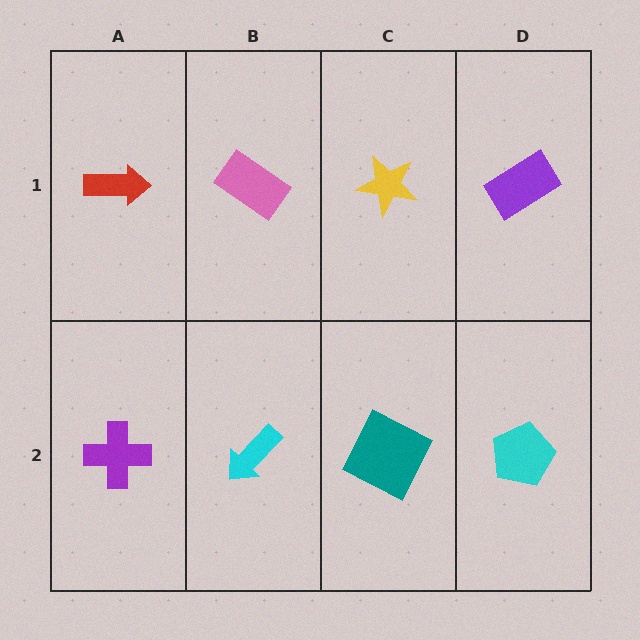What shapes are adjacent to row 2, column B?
A pink rectangle (row 1, column B), a purple cross (row 2, column A), a teal square (row 2, column C).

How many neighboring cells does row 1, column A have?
2.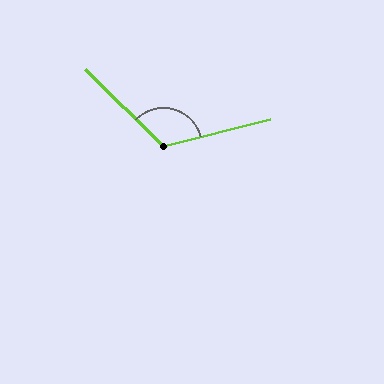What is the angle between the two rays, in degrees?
Approximately 122 degrees.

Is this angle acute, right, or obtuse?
It is obtuse.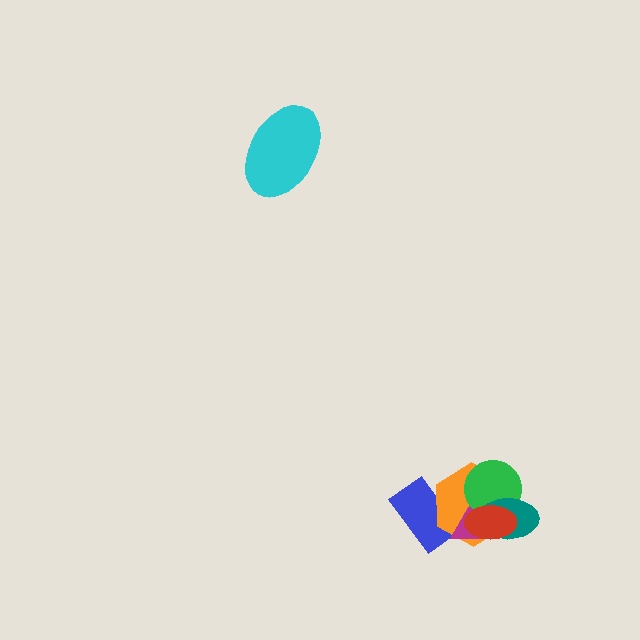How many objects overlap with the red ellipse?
4 objects overlap with the red ellipse.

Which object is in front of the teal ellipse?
The red ellipse is in front of the teal ellipse.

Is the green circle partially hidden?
Yes, it is partially covered by another shape.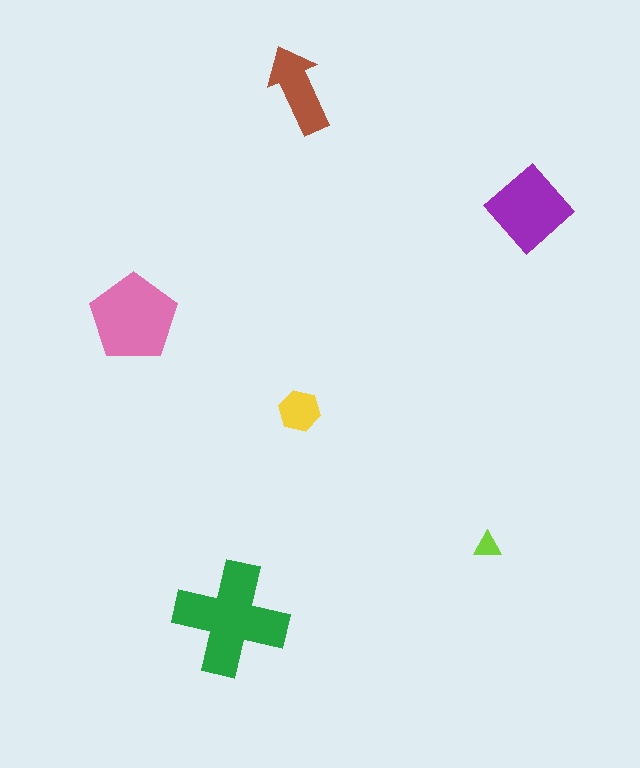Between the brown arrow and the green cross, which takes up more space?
The green cross.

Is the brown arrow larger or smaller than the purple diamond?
Smaller.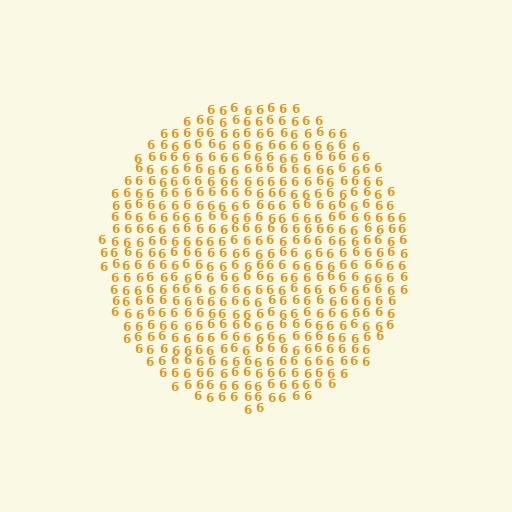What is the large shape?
The large shape is a circle.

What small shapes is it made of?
It is made of small digit 6's.